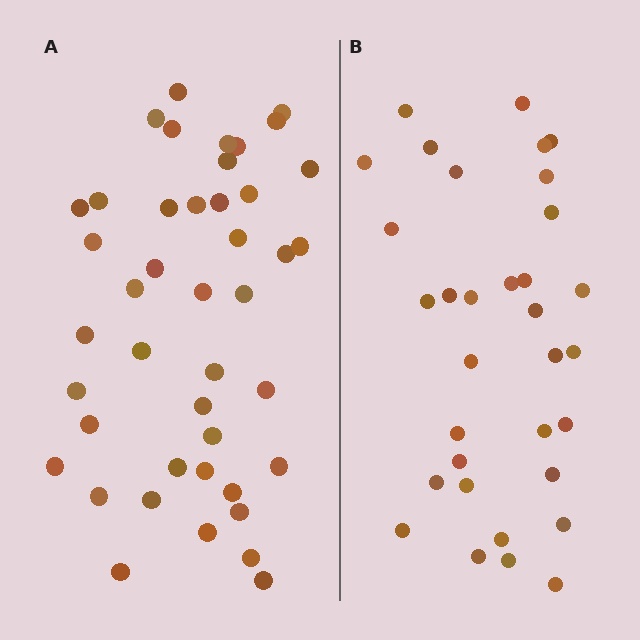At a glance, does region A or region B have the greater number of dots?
Region A (the left region) has more dots.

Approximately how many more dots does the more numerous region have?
Region A has roughly 10 or so more dots than region B.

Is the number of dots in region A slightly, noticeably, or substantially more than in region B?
Region A has noticeably more, but not dramatically so. The ratio is roughly 1.3 to 1.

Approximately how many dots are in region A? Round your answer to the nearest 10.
About 40 dots. (The exact count is 43, which rounds to 40.)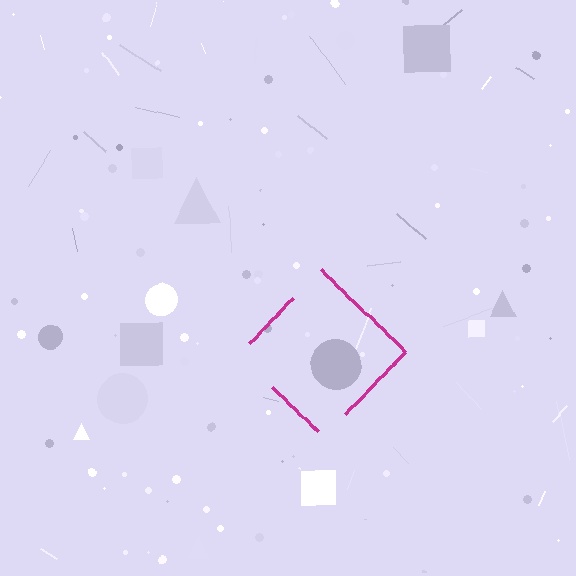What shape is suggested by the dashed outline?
The dashed outline suggests a diamond.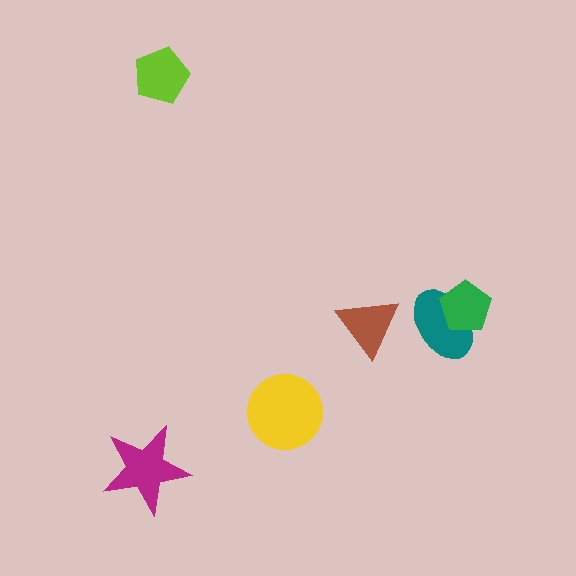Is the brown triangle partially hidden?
No, no other shape covers it.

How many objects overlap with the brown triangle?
0 objects overlap with the brown triangle.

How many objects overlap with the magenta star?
0 objects overlap with the magenta star.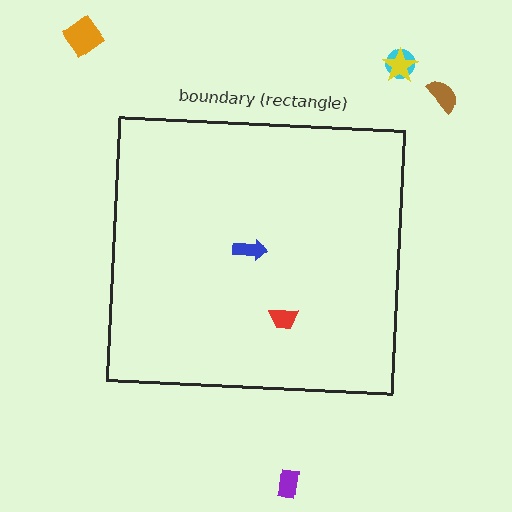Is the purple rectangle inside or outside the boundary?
Outside.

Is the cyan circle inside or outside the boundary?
Outside.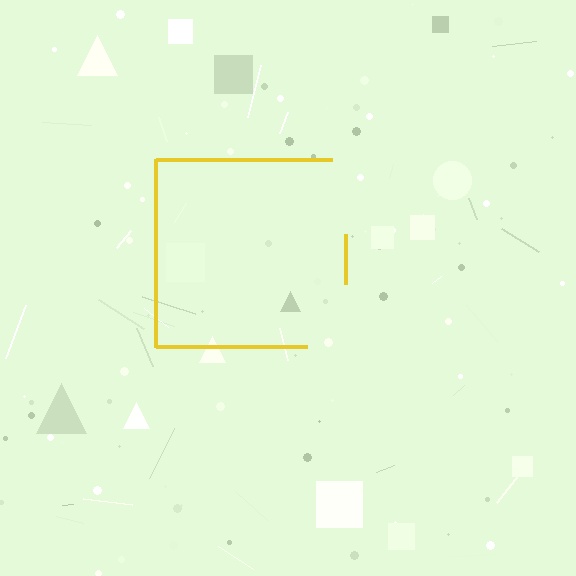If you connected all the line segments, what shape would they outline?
They would outline a square.